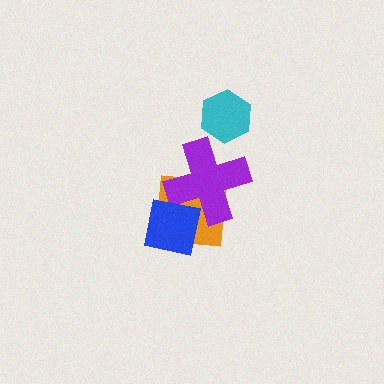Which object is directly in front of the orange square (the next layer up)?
The purple cross is directly in front of the orange square.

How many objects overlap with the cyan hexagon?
0 objects overlap with the cyan hexagon.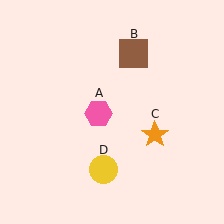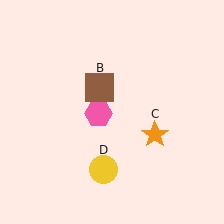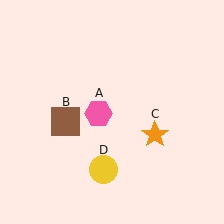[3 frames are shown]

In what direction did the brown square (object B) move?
The brown square (object B) moved down and to the left.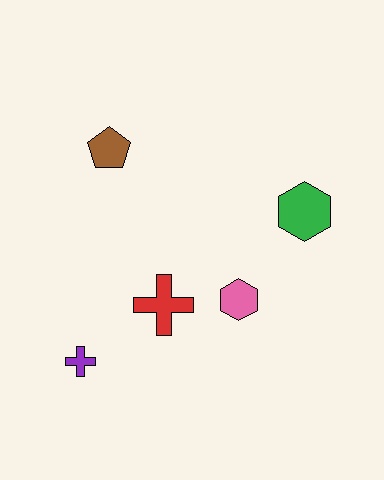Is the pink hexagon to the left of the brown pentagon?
No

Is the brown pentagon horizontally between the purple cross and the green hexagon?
Yes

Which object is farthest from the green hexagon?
The purple cross is farthest from the green hexagon.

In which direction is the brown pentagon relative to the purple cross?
The brown pentagon is above the purple cross.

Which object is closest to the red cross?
The pink hexagon is closest to the red cross.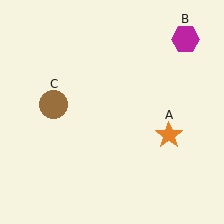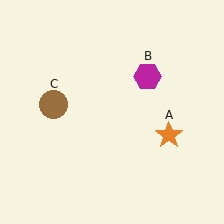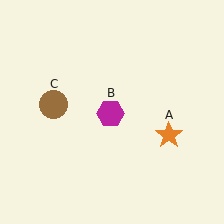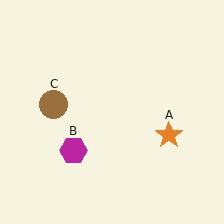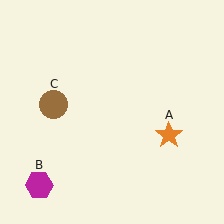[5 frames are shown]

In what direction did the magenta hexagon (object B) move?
The magenta hexagon (object B) moved down and to the left.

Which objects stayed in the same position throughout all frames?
Orange star (object A) and brown circle (object C) remained stationary.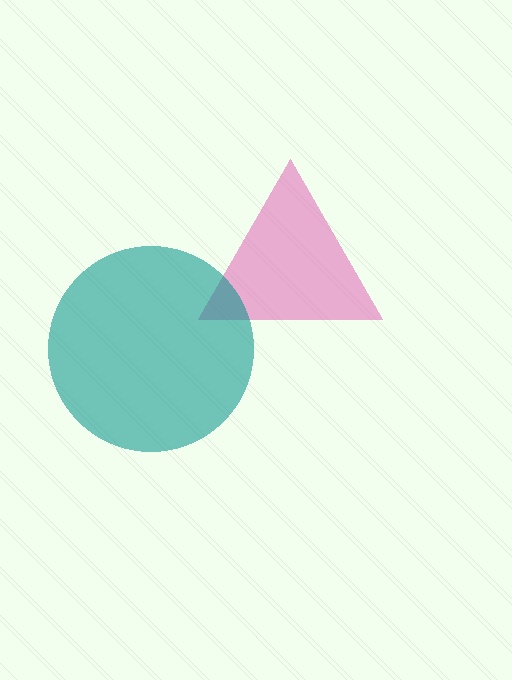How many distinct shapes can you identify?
There are 2 distinct shapes: a pink triangle, a teal circle.